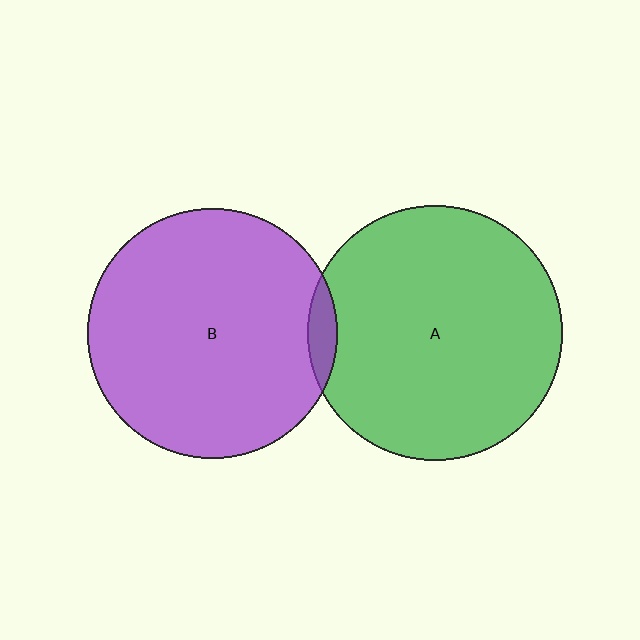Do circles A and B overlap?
Yes.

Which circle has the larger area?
Circle A (green).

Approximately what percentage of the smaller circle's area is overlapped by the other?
Approximately 5%.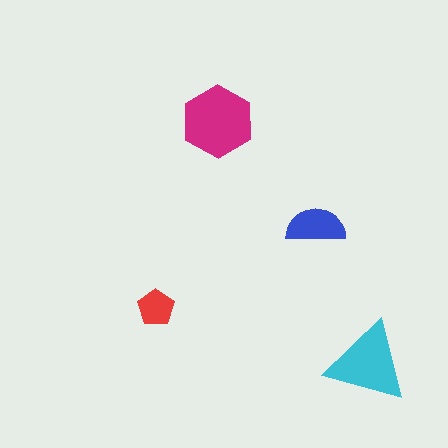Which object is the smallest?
The red pentagon.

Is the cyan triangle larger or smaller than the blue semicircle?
Larger.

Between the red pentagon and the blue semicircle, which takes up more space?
The blue semicircle.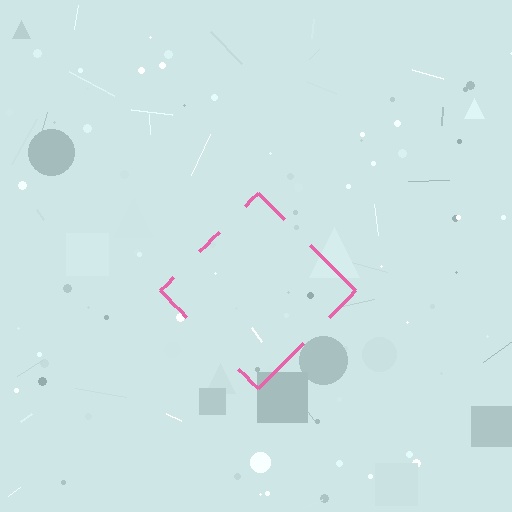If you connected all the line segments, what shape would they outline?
They would outline a diamond.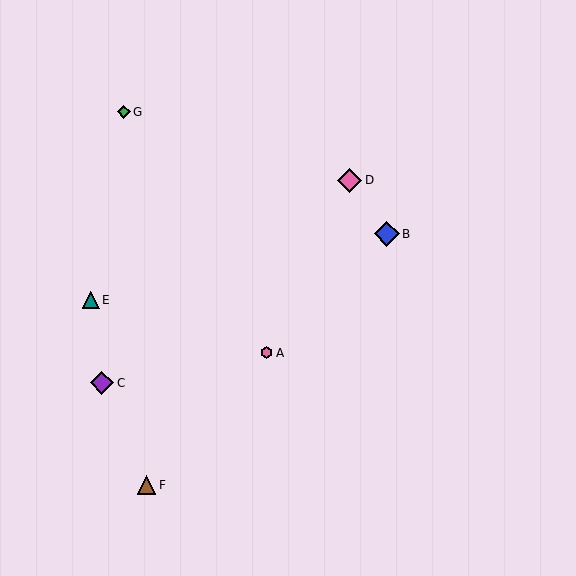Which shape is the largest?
The blue diamond (labeled B) is the largest.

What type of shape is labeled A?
Shape A is a pink hexagon.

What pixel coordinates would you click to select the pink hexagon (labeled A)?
Click at (266, 353) to select the pink hexagon A.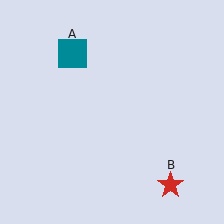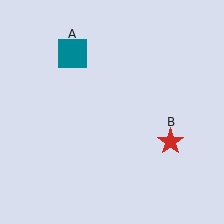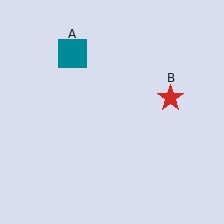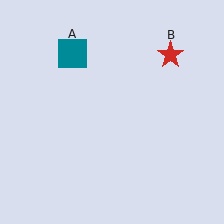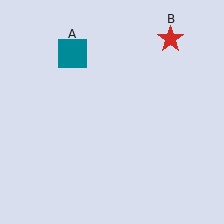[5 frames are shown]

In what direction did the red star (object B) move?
The red star (object B) moved up.